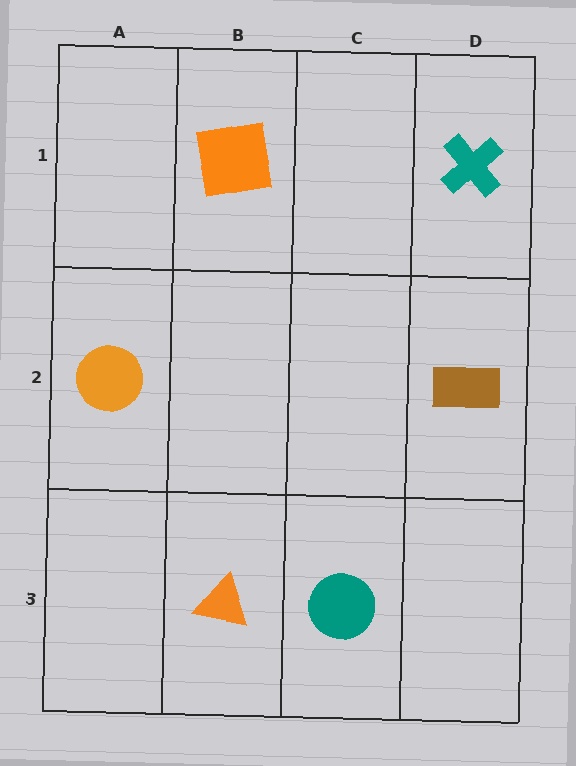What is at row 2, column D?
A brown rectangle.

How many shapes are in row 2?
2 shapes.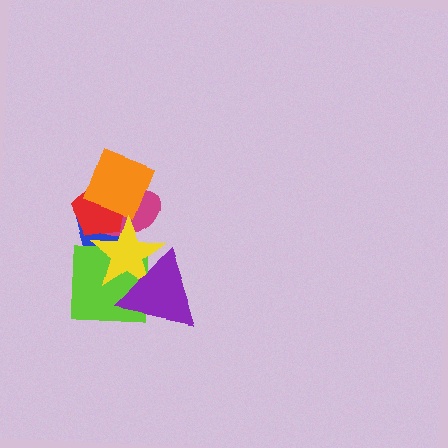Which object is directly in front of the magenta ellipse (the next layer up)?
The red pentagon is directly in front of the magenta ellipse.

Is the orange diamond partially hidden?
No, no other shape covers it.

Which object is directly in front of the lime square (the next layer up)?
The yellow star is directly in front of the lime square.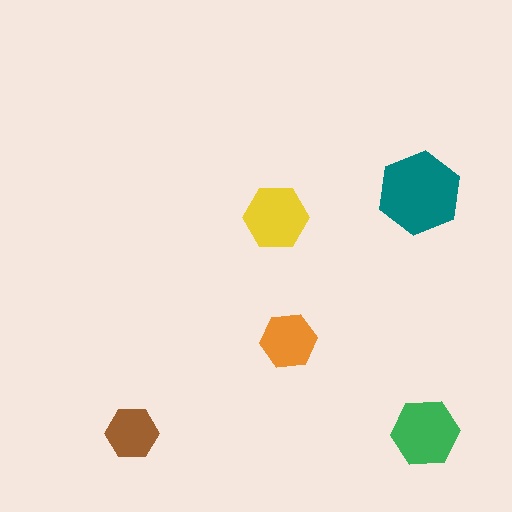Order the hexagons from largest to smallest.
the teal one, the green one, the yellow one, the orange one, the brown one.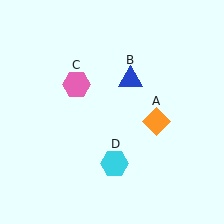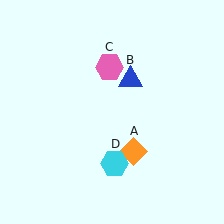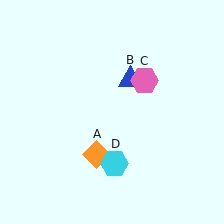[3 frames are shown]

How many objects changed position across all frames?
2 objects changed position: orange diamond (object A), pink hexagon (object C).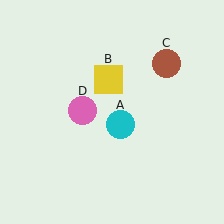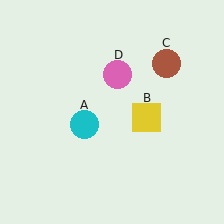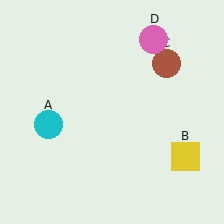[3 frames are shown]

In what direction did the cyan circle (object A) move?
The cyan circle (object A) moved left.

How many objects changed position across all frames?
3 objects changed position: cyan circle (object A), yellow square (object B), pink circle (object D).